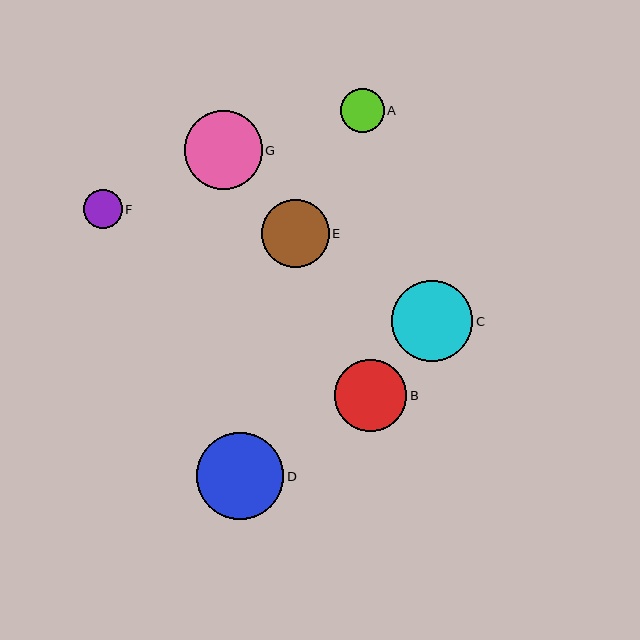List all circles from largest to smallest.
From largest to smallest: D, C, G, B, E, A, F.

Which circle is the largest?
Circle D is the largest with a size of approximately 87 pixels.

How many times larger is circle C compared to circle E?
Circle C is approximately 1.2 times the size of circle E.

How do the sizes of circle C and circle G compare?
Circle C and circle G are approximately the same size.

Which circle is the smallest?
Circle F is the smallest with a size of approximately 39 pixels.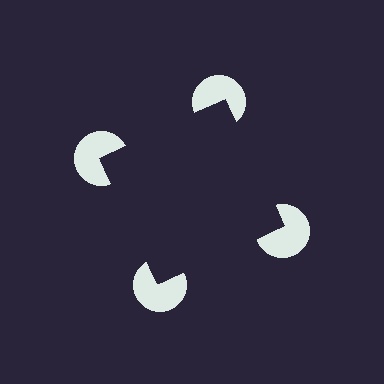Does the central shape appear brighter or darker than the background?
It typically appears slightly darker than the background, even though no actual brightness change is drawn.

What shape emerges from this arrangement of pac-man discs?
An illusory square — its edges are inferred from the aligned wedge cuts in the pac-man discs, not physically drawn.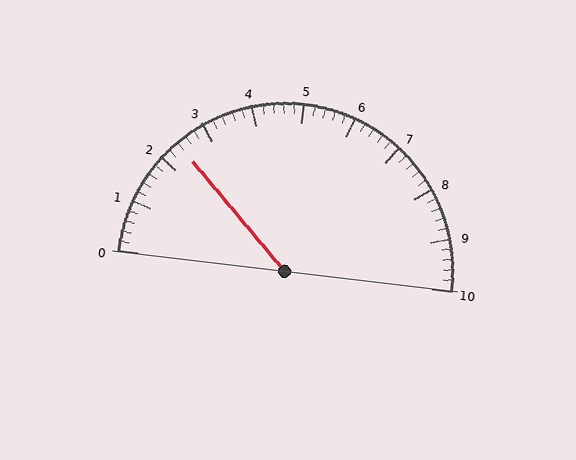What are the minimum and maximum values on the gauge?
The gauge ranges from 0 to 10.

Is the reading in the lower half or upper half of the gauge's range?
The reading is in the lower half of the range (0 to 10).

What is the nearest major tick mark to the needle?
The nearest major tick mark is 2.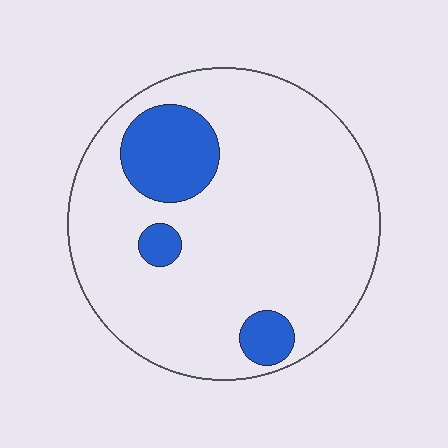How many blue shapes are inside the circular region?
3.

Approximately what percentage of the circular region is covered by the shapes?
Approximately 15%.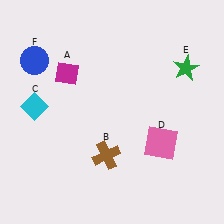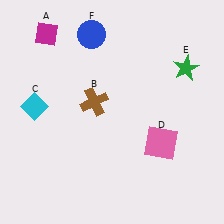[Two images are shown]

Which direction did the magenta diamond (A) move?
The magenta diamond (A) moved up.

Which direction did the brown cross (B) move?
The brown cross (B) moved up.